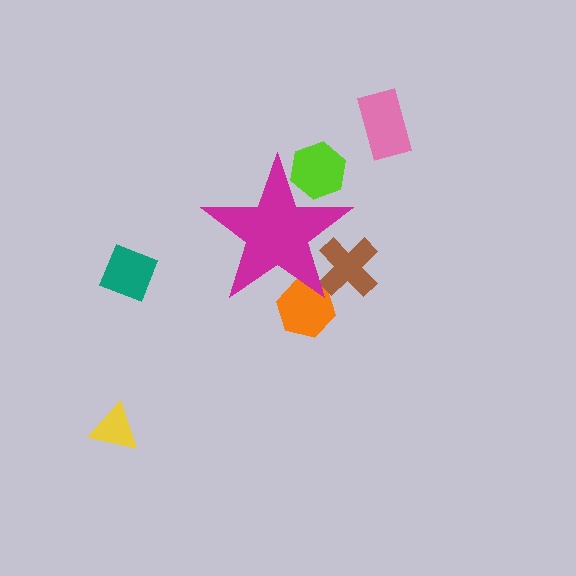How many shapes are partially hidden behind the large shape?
3 shapes are partially hidden.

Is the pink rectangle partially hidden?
No, the pink rectangle is fully visible.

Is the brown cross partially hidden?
Yes, the brown cross is partially hidden behind the magenta star.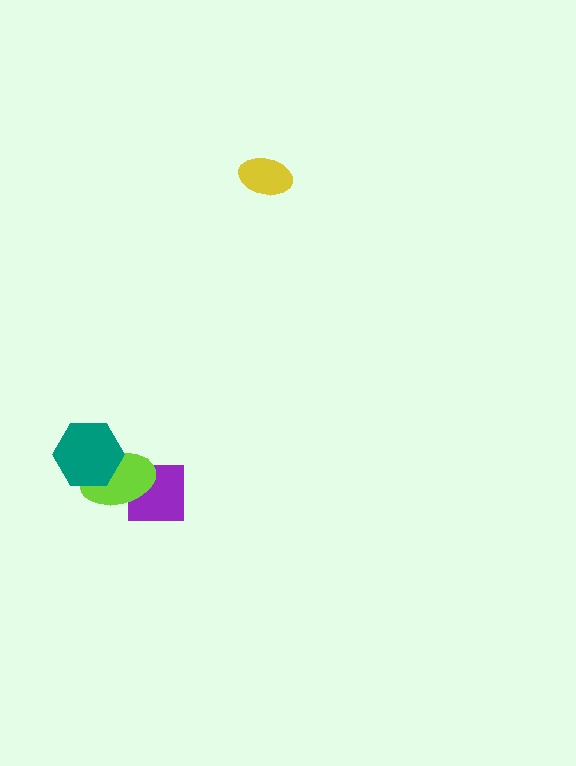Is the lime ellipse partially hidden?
Yes, it is partially covered by another shape.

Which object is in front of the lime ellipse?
The teal hexagon is in front of the lime ellipse.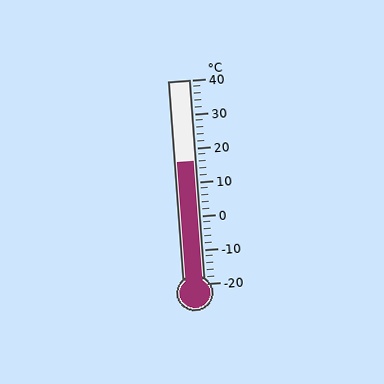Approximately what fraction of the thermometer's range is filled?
The thermometer is filled to approximately 60% of its range.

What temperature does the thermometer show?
The thermometer shows approximately 16°C.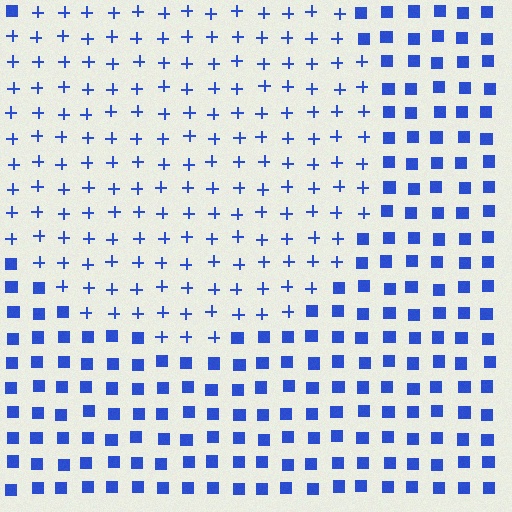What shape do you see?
I see a circle.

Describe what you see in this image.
The image is filled with small blue elements arranged in a uniform grid. A circle-shaped region contains plus signs, while the surrounding area contains squares. The boundary is defined purely by the change in element shape.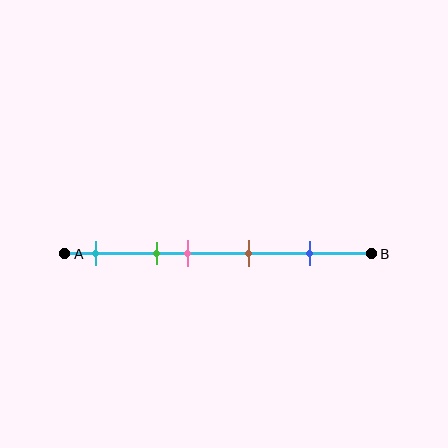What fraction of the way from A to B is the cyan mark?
The cyan mark is approximately 10% (0.1) of the way from A to B.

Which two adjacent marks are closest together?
The green and pink marks are the closest adjacent pair.